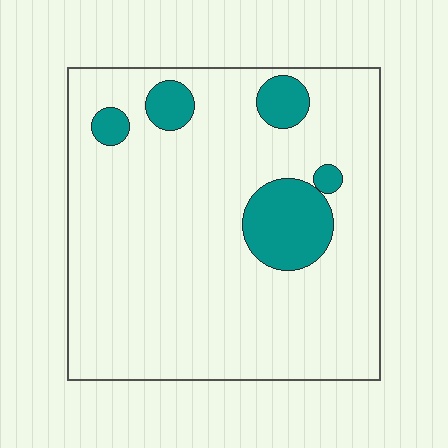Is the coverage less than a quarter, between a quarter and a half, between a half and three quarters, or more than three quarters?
Less than a quarter.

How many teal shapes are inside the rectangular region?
5.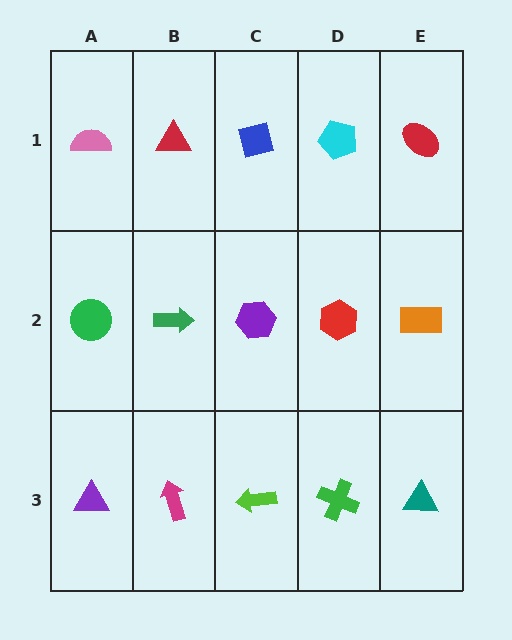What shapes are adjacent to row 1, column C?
A purple hexagon (row 2, column C), a red triangle (row 1, column B), a cyan pentagon (row 1, column D).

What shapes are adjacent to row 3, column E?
An orange rectangle (row 2, column E), a green cross (row 3, column D).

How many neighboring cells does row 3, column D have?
3.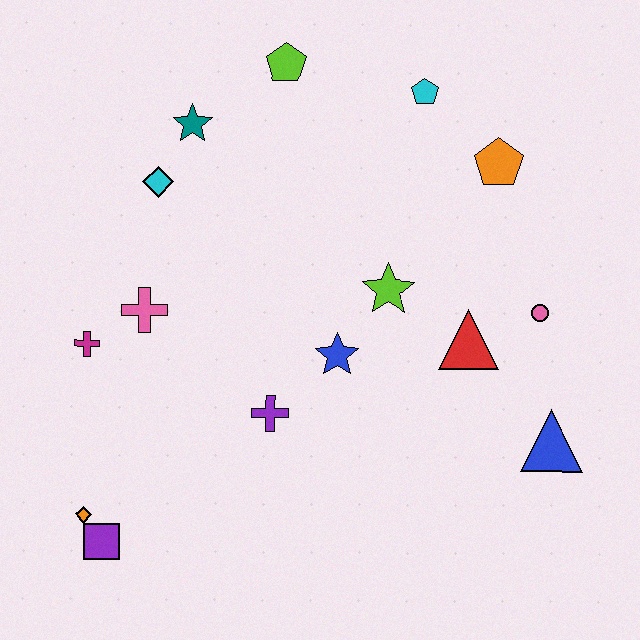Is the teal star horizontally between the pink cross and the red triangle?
Yes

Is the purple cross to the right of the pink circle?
No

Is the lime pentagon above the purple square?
Yes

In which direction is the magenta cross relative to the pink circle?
The magenta cross is to the left of the pink circle.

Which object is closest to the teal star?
The cyan diamond is closest to the teal star.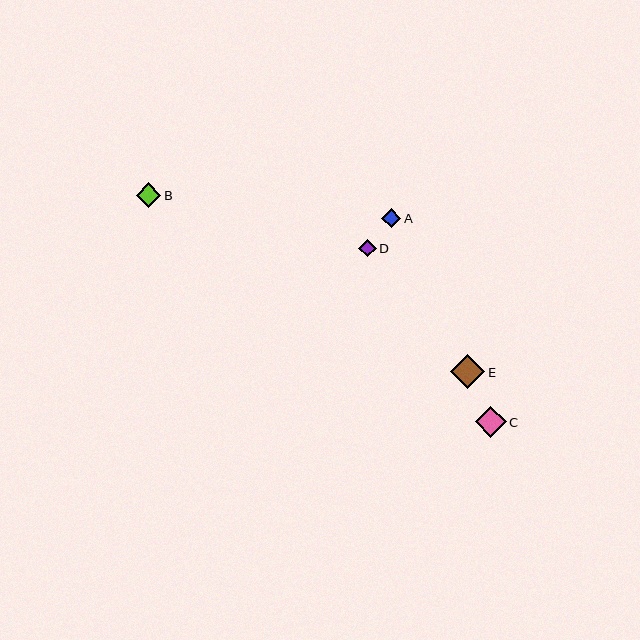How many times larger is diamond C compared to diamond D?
Diamond C is approximately 1.8 times the size of diamond D.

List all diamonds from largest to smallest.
From largest to smallest: E, C, B, A, D.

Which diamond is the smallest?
Diamond D is the smallest with a size of approximately 17 pixels.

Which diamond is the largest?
Diamond E is the largest with a size of approximately 34 pixels.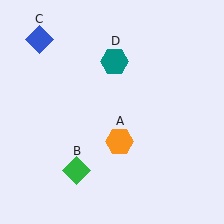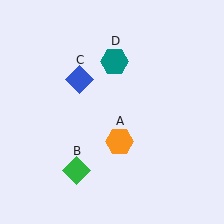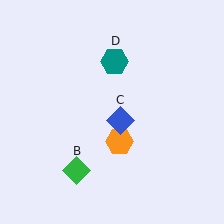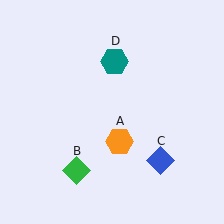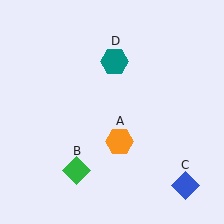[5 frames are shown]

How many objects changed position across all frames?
1 object changed position: blue diamond (object C).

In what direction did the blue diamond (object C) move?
The blue diamond (object C) moved down and to the right.